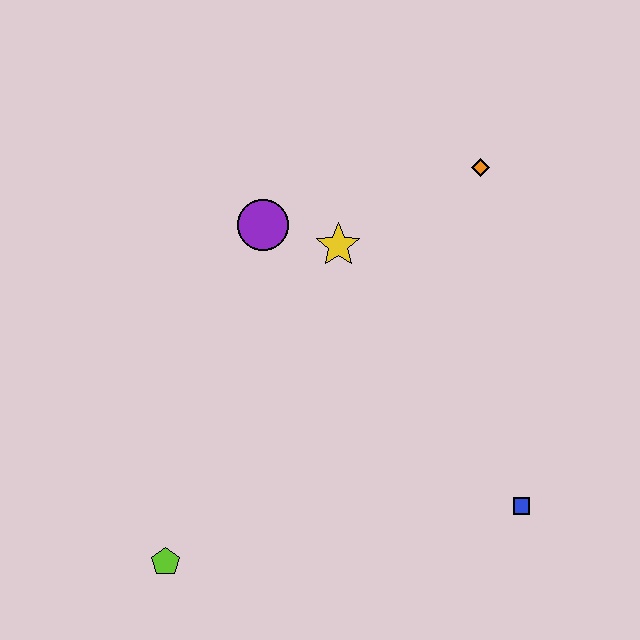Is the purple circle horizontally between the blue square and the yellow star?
No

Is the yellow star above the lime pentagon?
Yes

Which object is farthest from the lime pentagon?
The orange diamond is farthest from the lime pentagon.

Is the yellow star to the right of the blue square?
No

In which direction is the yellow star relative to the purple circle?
The yellow star is to the right of the purple circle.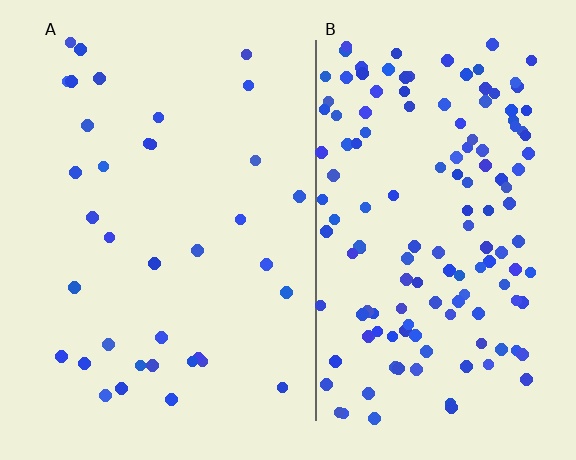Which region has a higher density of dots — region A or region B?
B (the right).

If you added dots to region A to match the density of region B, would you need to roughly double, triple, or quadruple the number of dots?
Approximately quadruple.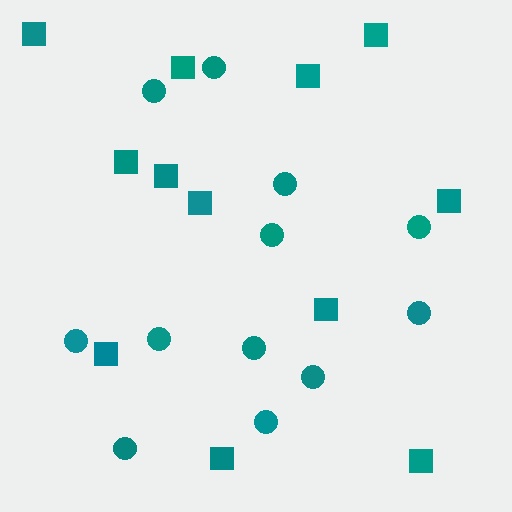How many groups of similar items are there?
There are 2 groups: one group of squares (12) and one group of circles (12).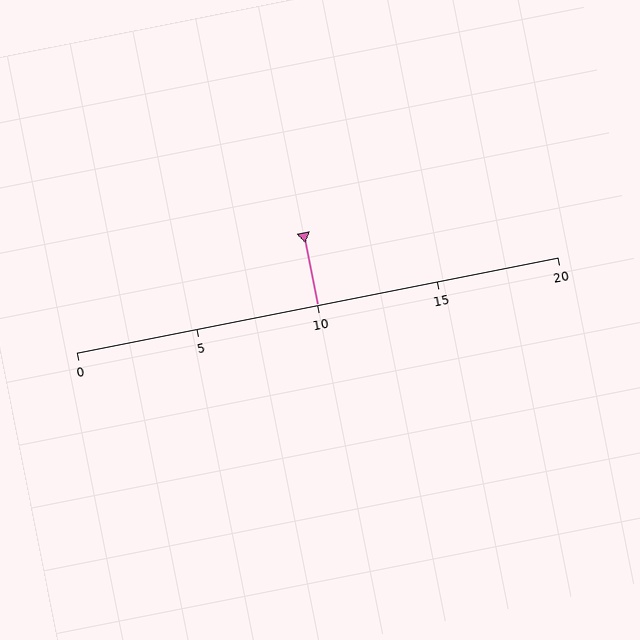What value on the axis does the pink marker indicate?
The marker indicates approximately 10.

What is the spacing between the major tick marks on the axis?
The major ticks are spaced 5 apart.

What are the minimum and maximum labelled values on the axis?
The axis runs from 0 to 20.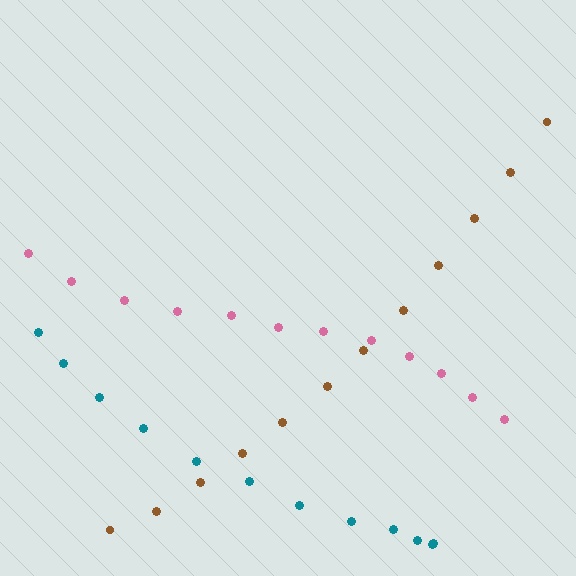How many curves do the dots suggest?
There are 3 distinct paths.